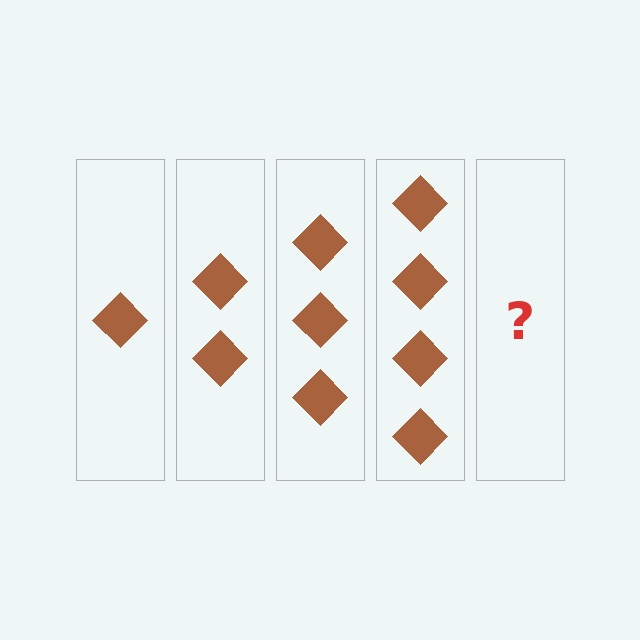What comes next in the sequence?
The next element should be 5 diamonds.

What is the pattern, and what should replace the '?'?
The pattern is that each step adds one more diamond. The '?' should be 5 diamonds.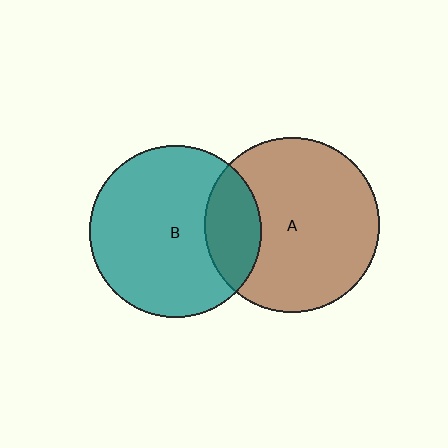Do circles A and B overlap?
Yes.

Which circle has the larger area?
Circle A (brown).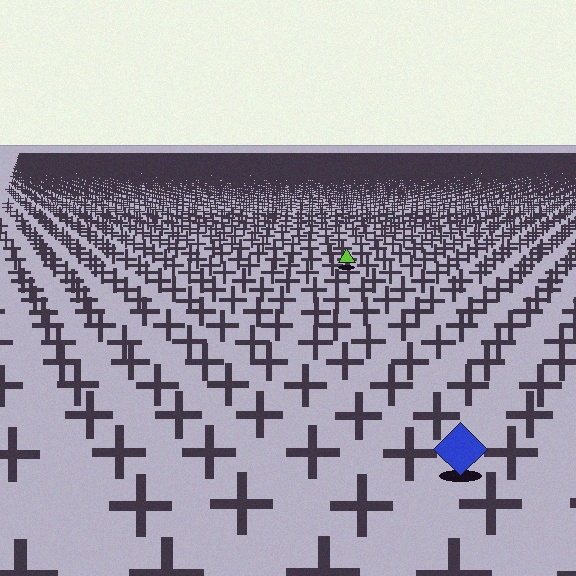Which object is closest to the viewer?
The blue diamond is closest. The texture marks near it are larger and more spread out.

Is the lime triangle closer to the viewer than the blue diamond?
No. The blue diamond is closer — you can tell from the texture gradient: the ground texture is coarser near it.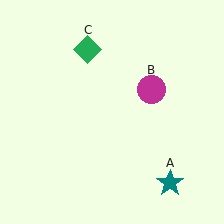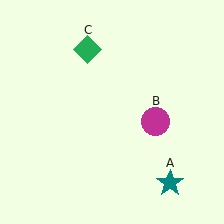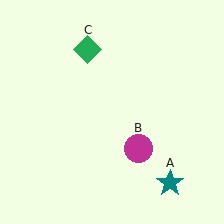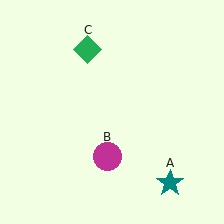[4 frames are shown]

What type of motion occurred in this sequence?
The magenta circle (object B) rotated clockwise around the center of the scene.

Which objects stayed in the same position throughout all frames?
Teal star (object A) and green diamond (object C) remained stationary.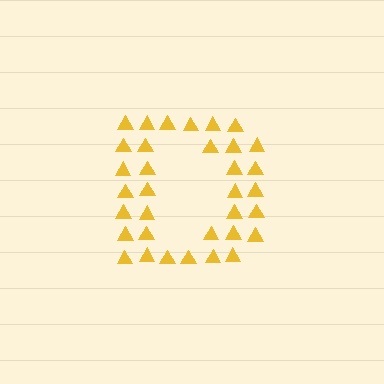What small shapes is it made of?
It is made of small triangles.